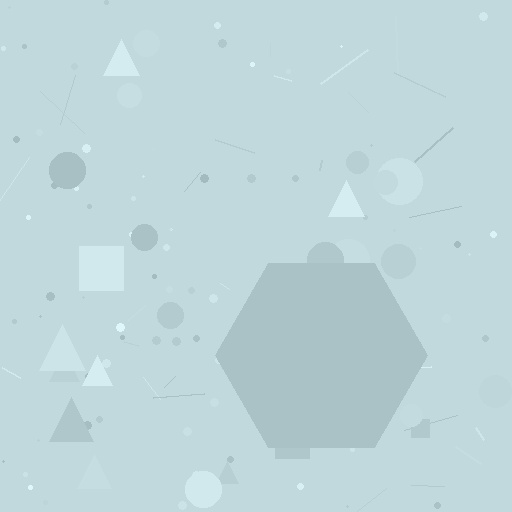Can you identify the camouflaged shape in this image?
The camouflaged shape is a hexagon.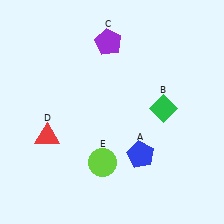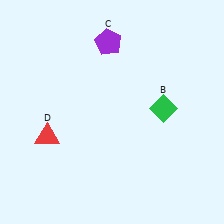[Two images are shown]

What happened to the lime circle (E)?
The lime circle (E) was removed in Image 2. It was in the bottom-left area of Image 1.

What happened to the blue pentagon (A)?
The blue pentagon (A) was removed in Image 2. It was in the bottom-right area of Image 1.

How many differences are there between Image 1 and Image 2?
There are 2 differences between the two images.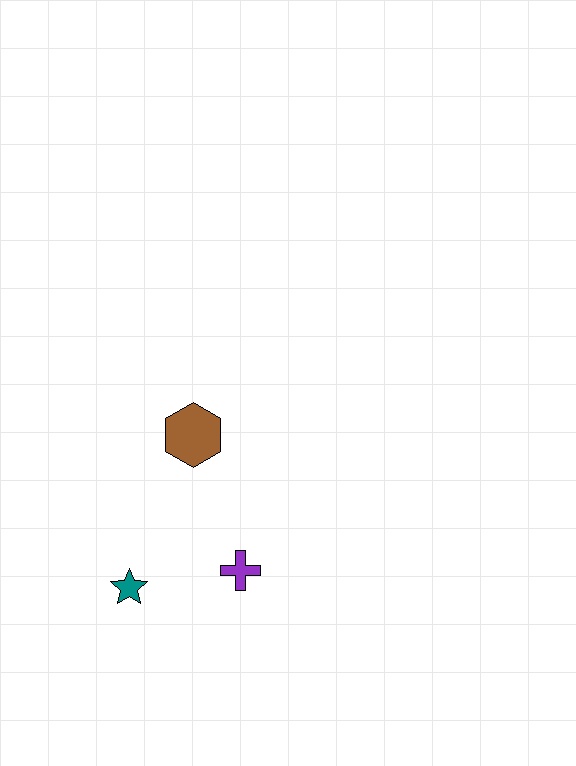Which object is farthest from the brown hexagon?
The teal star is farthest from the brown hexagon.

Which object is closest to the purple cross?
The teal star is closest to the purple cross.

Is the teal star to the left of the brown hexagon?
Yes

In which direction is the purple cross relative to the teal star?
The purple cross is to the right of the teal star.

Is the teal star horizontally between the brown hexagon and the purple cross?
No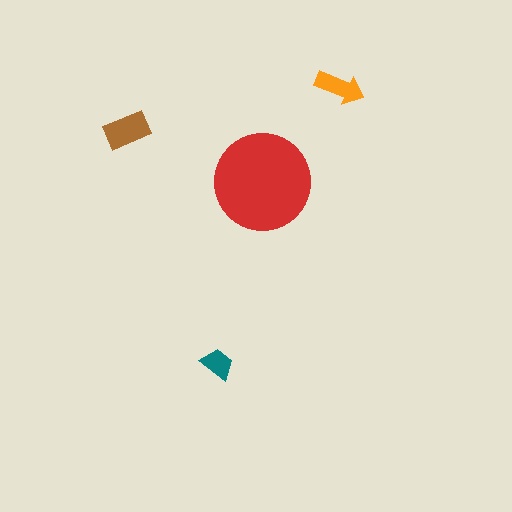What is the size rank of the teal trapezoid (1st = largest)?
4th.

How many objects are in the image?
There are 4 objects in the image.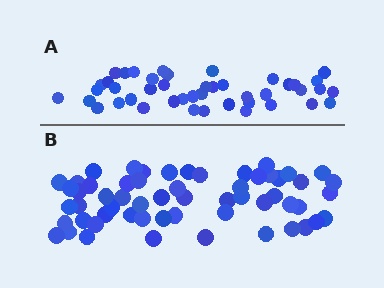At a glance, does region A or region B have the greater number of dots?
Region B (the bottom region) has more dots.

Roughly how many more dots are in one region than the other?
Region B has approximately 15 more dots than region A.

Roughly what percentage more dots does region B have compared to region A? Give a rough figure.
About 30% more.